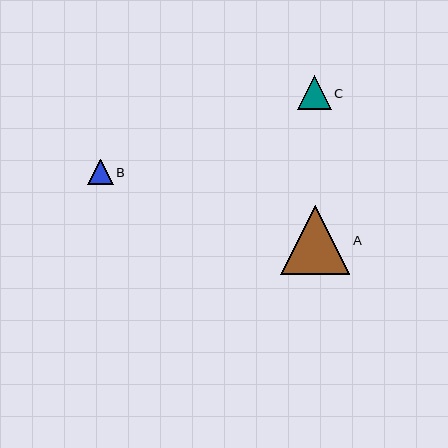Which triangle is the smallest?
Triangle B is the smallest with a size of approximately 26 pixels.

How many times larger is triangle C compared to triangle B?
Triangle C is approximately 1.3 times the size of triangle B.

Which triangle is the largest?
Triangle A is the largest with a size of approximately 69 pixels.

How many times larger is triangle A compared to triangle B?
Triangle A is approximately 2.7 times the size of triangle B.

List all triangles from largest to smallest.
From largest to smallest: A, C, B.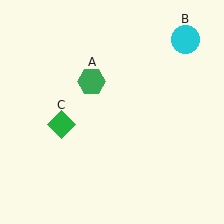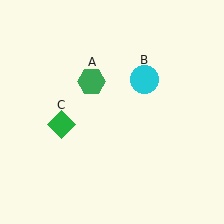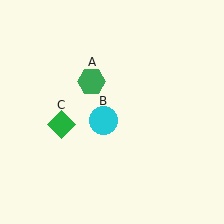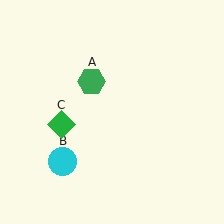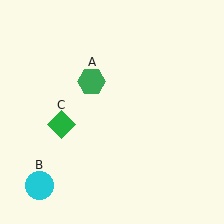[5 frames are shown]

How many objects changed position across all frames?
1 object changed position: cyan circle (object B).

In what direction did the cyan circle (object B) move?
The cyan circle (object B) moved down and to the left.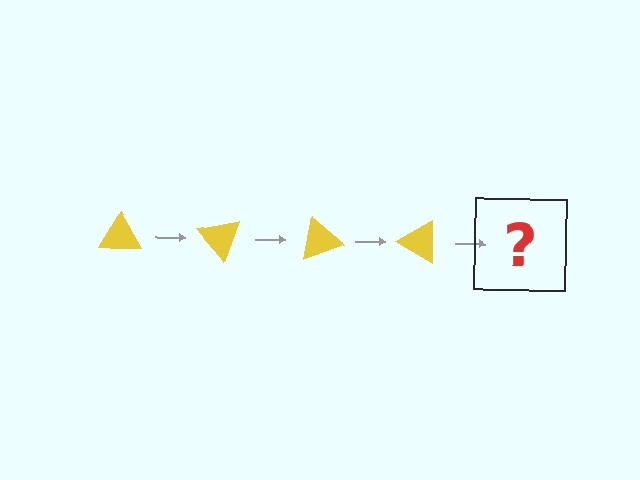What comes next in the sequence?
The next element should be a yellow triangle rotated 200 degrees.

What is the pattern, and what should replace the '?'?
The pattern is that the triangle rotates 50 degrees each step. The '?' should be a yellow triangle rotated 200 degrees.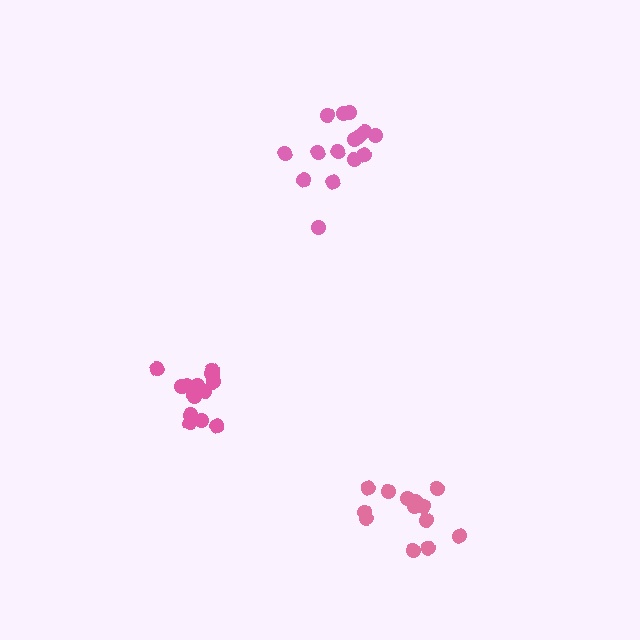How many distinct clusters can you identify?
There are 3 distinct clusters.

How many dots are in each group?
Group 1: 15 dots, Group 2: 16 dots, Group 3: 15 dots (46 total).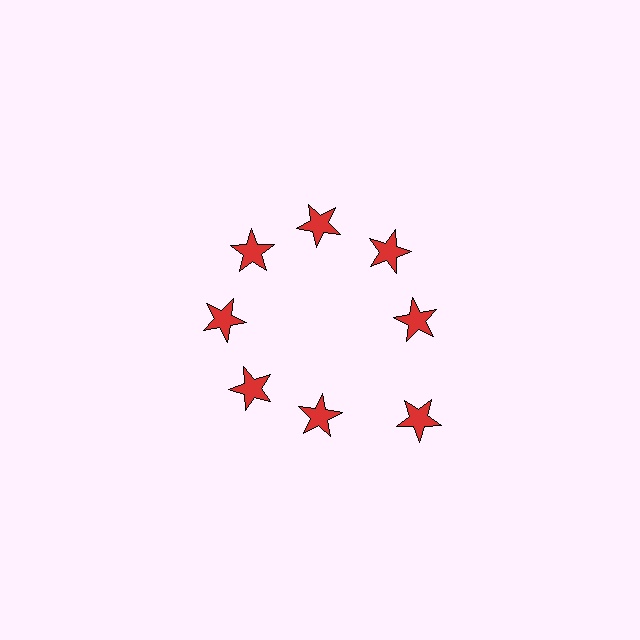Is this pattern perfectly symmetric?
No. The 8 red stars are arranged in a ring, but one element near the 4 o'clock position is pushed outward from the center, breaking the 8-fold rotational symmetry.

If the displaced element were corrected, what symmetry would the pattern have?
It would have 8-fold rotational symmetry — the pattern would map onto itself every 45 degrees.